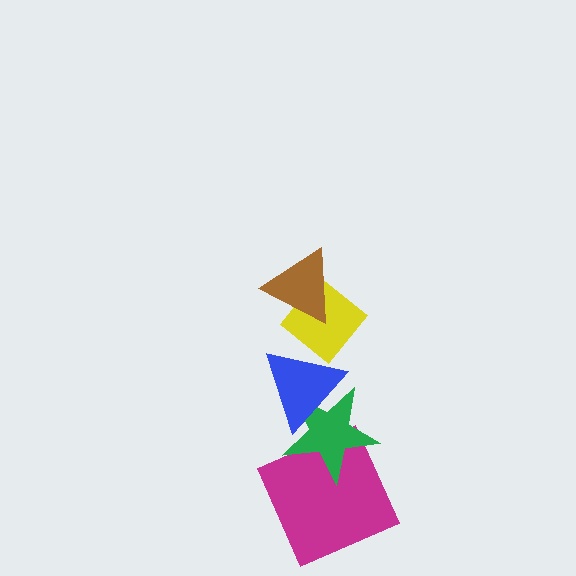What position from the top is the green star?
The green star is 4th from the top.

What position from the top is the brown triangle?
The brown triangle is 1st from the top.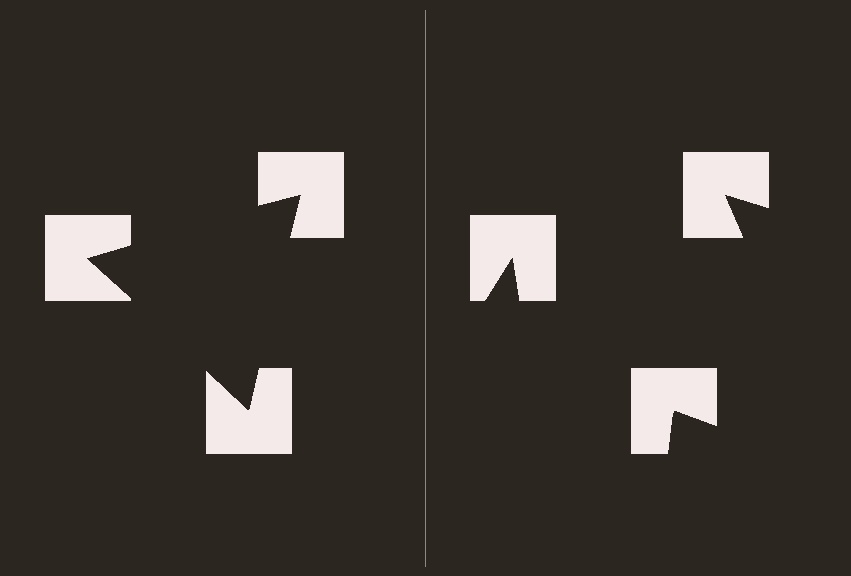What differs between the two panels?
The notched squares are positioned identically on both sides; only the wedge orientations differ. On the left they align to a triangle; on the right they are misaligned.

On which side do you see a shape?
An illusory triangle appears on the left side. On the right side the wedge cuts are rotated, so no coherent shape forms.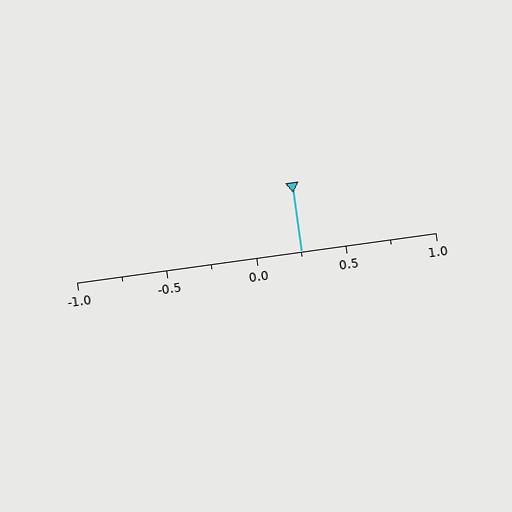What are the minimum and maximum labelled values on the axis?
The axis runs from -1.0 to 1.0.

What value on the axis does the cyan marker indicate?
The marker indicates approximately 0.25.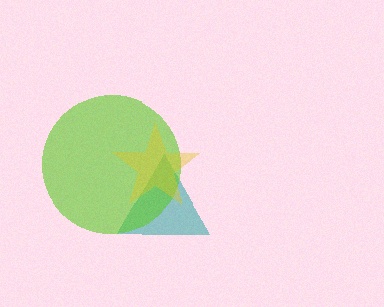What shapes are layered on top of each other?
The layered shapes are: a teal triangle, a lime circle, a yellow star.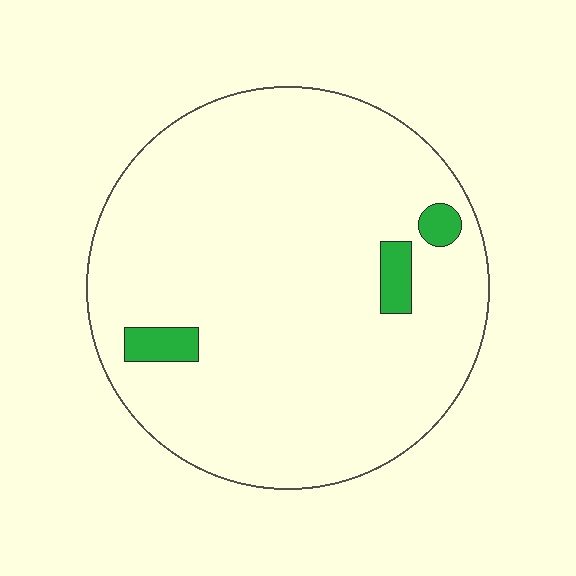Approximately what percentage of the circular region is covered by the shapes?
Approximately 5%.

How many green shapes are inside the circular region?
3.